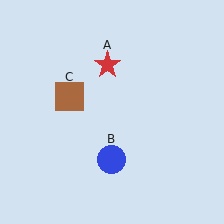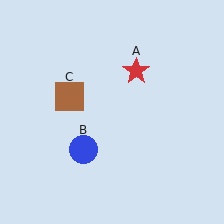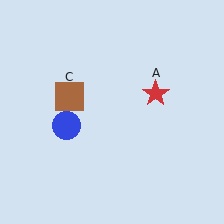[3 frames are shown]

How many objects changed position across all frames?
2 objects changed position: red star (object A), blue circle (object B).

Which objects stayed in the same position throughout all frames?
Brown square (object C) remained stationary.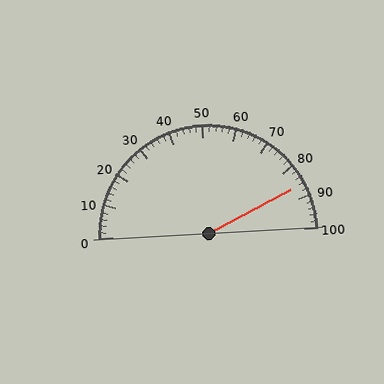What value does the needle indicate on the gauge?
The needle indicates approximately 86.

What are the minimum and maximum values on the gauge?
The gauge ranges from 0 to 100.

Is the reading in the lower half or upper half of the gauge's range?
The reading is in the upper half of the range (0 to 100).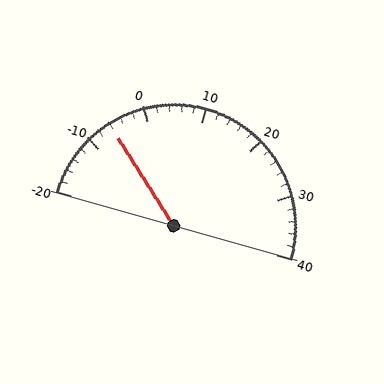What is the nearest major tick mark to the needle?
The nearest major tick mark is -10.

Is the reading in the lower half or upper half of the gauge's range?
The reading is in the lower half of the range (-20 to 40).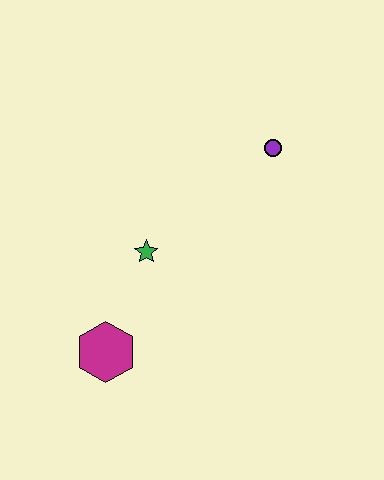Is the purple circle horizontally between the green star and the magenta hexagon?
No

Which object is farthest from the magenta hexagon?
The purple circle is farthest from the magenta hexagon.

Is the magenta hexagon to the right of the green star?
No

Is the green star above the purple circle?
No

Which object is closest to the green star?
The magenta hexagon is closest to the green star.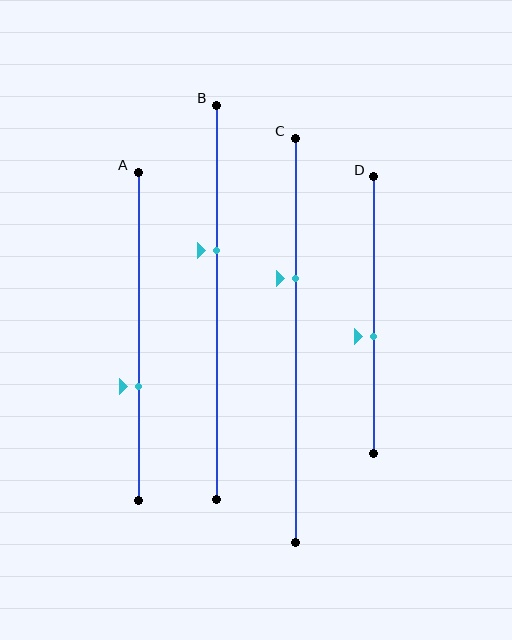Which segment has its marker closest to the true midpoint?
Segment D has its marker closest to the true midpoint.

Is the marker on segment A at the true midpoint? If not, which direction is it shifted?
No, the marker on segment A is shifted downward by about 15% of the segment length.